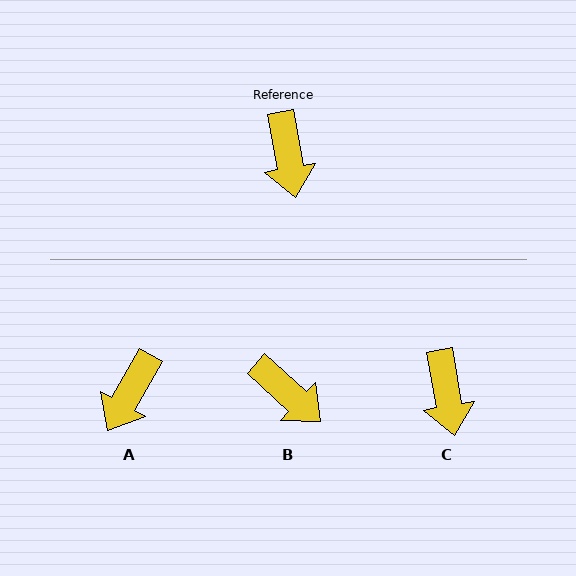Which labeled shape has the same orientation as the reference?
C.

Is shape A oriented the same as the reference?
No, it is off by about 40 degrees.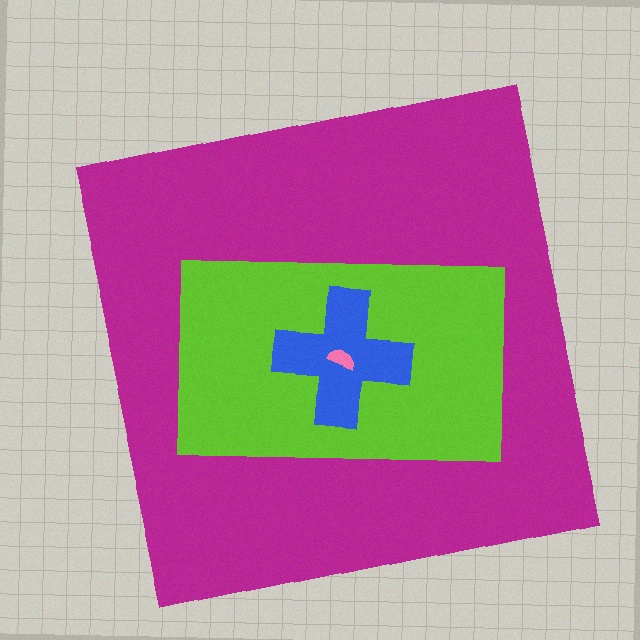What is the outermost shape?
The magenta square.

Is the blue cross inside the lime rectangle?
Yes.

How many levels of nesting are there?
4.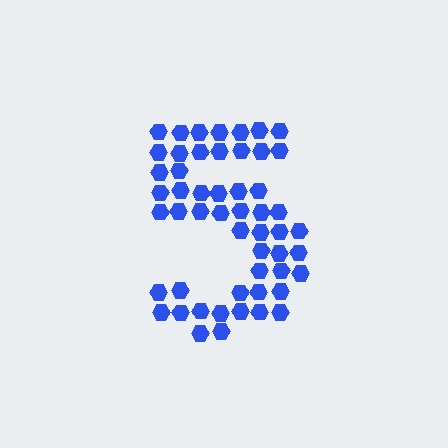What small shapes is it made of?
It is made of small hexagons.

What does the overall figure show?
The overall figure shows the digit 5.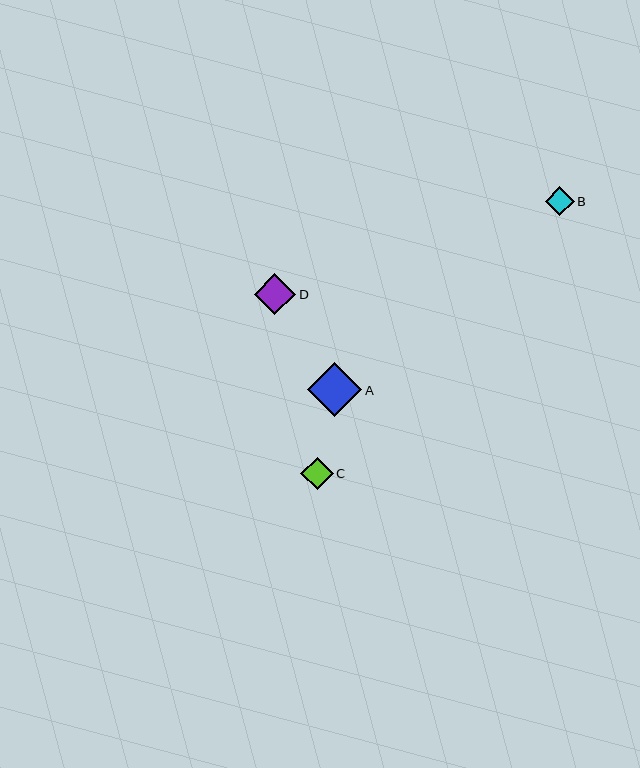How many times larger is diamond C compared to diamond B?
Diamond C is approximately 1.1 times the size of diamond B.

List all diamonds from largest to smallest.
From largest to smallest: A, D, C, B.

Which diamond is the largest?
Diamond A is the largest with a size of approximately 54 pixels.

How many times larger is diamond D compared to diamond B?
Diamond D is approximately 1.4 times the size of diamond B.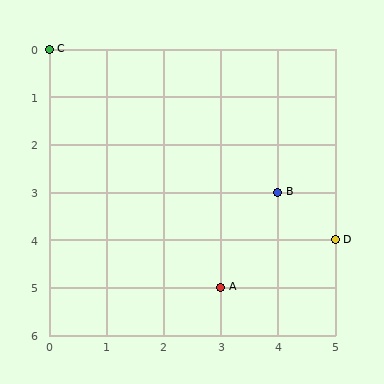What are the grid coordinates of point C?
Point C is at grid coordinates (0, 0).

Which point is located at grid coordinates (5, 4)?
Point D is at (5, 4).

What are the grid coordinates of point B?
Point B is at grid coordinates (4, 3).